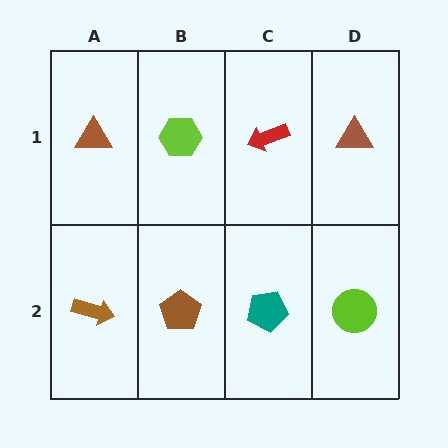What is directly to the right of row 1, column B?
A red arrow.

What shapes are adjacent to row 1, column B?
A brown pentagon (row 2, column B), a brown triangle (row 1, column A), a red arrow (row 1, column C).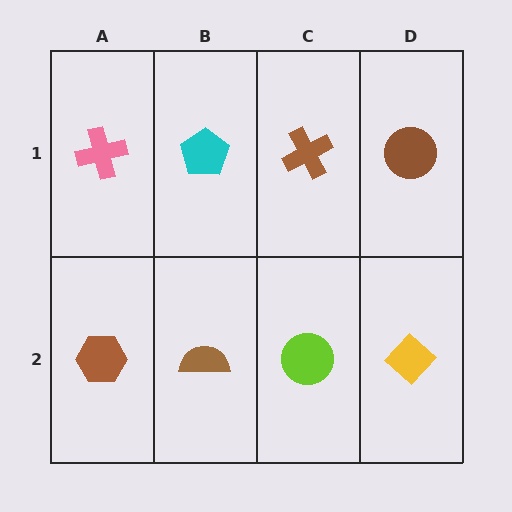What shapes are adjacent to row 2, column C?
A brown cross (row 1, column C), a brown semicircle (row 2, column B), a yellow diamond (row 2, column D).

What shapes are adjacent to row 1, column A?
A brown hexagon (row 2, column A), a cyan pentagon (row 1, column B).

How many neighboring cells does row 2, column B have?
3.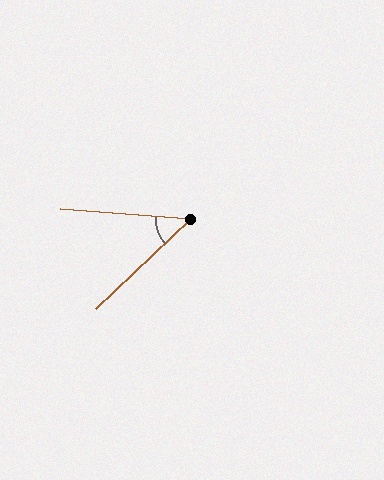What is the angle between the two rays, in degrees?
Approximately 48 degrees.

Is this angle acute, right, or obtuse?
It is acute.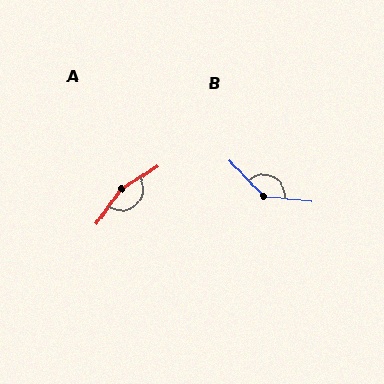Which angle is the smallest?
B, at approximately 140 degrees.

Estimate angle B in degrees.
Approximately 140 degrees.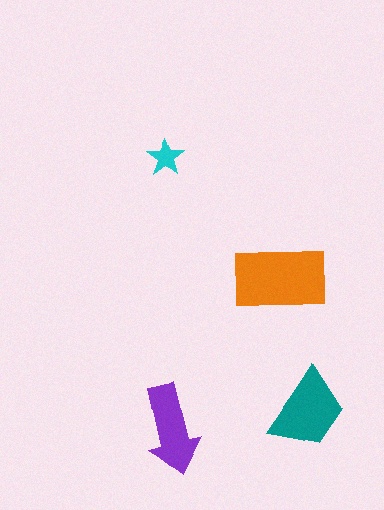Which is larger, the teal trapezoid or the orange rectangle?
The orange rectangle.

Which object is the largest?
The orange rectangle.